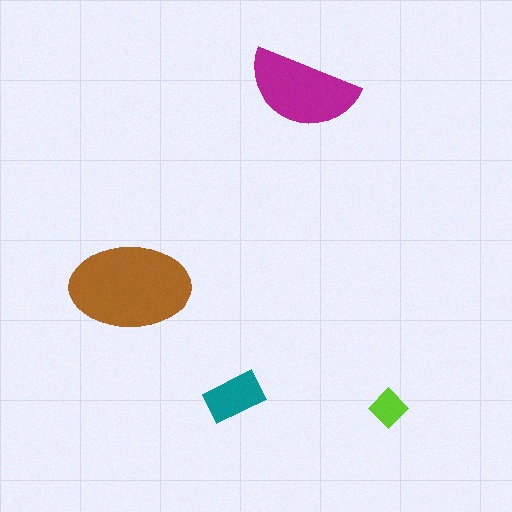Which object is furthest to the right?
The lime diamond is rightmost.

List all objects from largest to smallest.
The brown ellipse, the magenta semicircle, the teal rectangle, the lime diamond.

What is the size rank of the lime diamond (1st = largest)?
4th.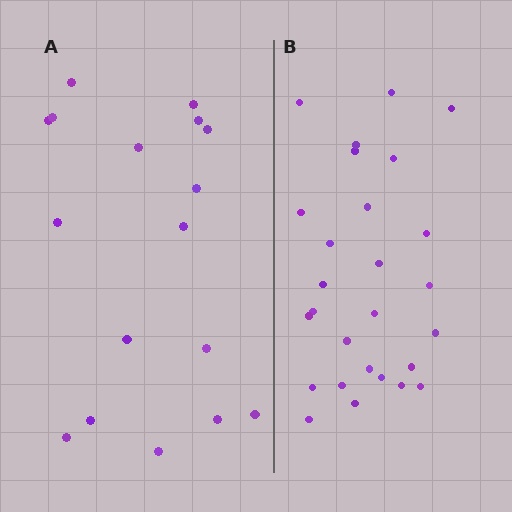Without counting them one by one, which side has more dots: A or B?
Region B (the right region) has more dots.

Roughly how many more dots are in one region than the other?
Region B has roughly 10 or so more dots than region A.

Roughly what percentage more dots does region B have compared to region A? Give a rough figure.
About 60% more.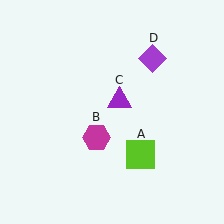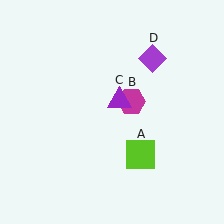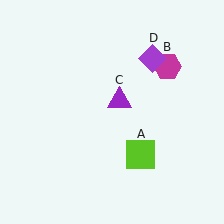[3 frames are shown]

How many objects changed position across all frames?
1 object changed position: magenta hexagon (object B).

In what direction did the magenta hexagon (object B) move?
The magenta hexagon (object B) moved up and to the right.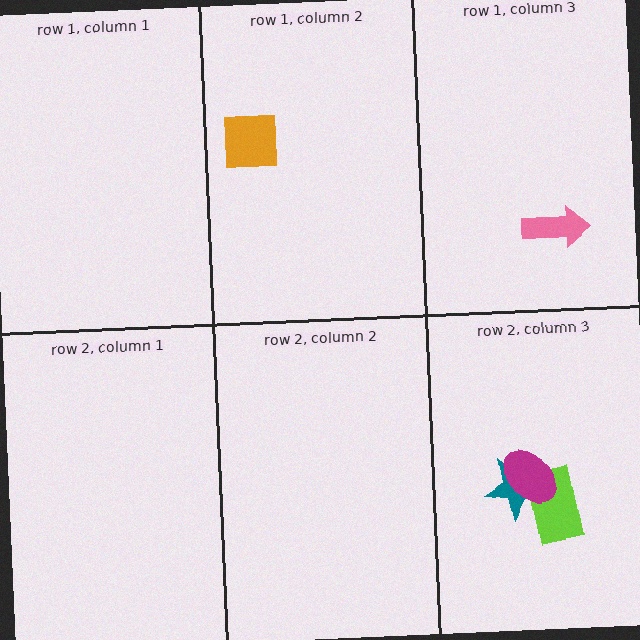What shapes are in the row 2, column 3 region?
The lime rectangle, the teal star, the magenta ellipse.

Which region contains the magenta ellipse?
The row 2, column 3 region.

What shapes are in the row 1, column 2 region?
The orange square.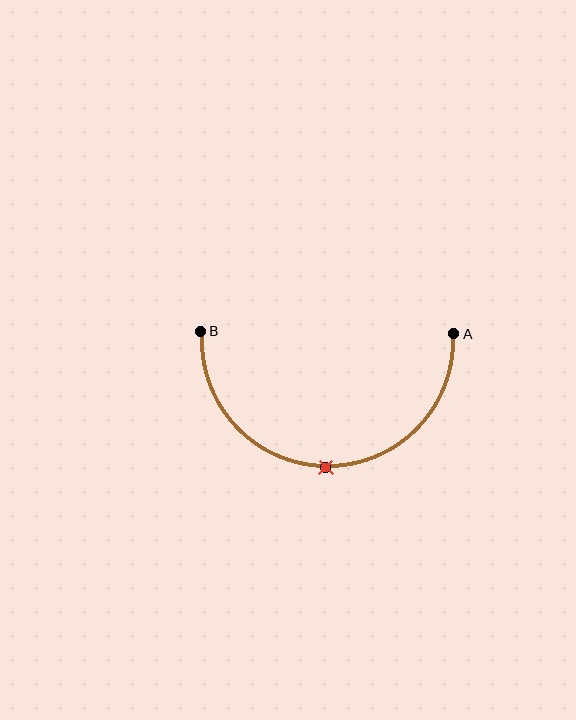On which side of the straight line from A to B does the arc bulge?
The arc bulges below the straight line connecting A and B.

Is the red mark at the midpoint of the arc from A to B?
Yes. The red mark lies on the arc at equal arc-length from both A and B — it is the arc midpoint.